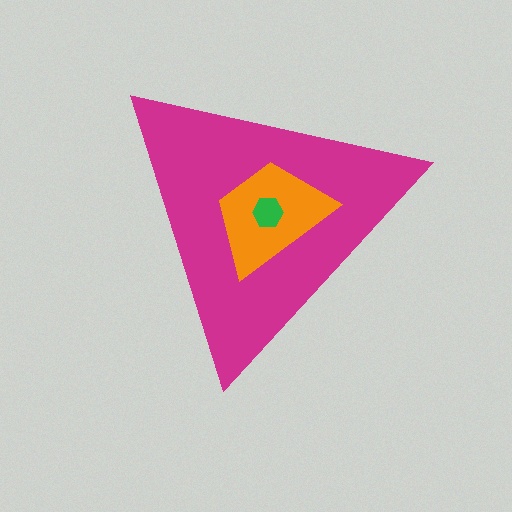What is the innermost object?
The green hexagon.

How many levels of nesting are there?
3.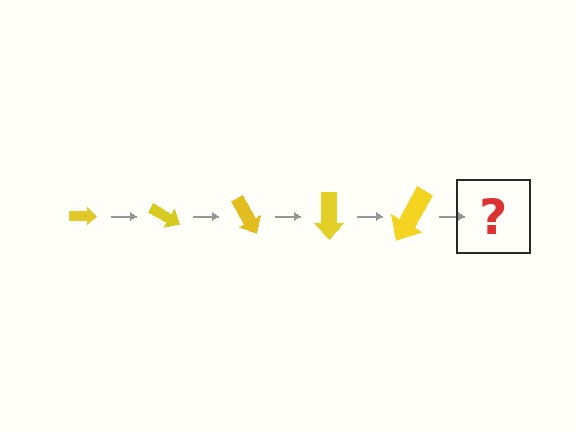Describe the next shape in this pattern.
It should be an arrow, larger than the previous one and rotated 150 degrees from the start.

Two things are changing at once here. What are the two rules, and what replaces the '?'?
The two rules are that the arrow grows larger each step and it rotates 30 degrees each step. The '?' should be an arrow, larger than the previous one and rotated 150 degrees from the start.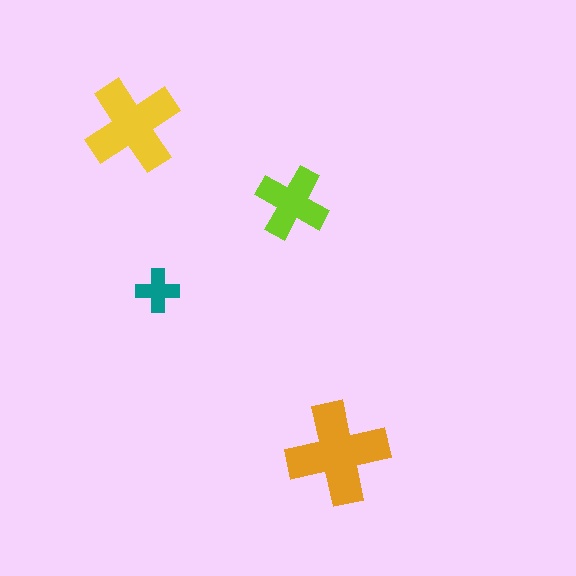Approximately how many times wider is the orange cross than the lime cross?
About 1.5 times wider.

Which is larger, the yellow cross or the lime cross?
The yellow one.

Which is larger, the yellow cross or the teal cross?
The yellow one.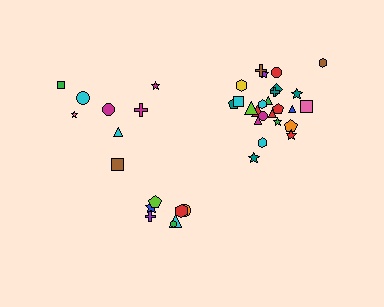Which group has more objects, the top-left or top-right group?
The top-right group.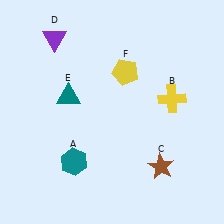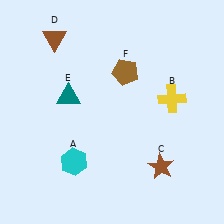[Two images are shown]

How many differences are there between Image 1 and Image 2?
There are 3 differences between the two images.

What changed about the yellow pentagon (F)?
In Image 1, F is yellow. In Image 2, it changed to brown.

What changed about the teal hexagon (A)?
In Image 1, A is teal. In Image 2, it changed to cyan.